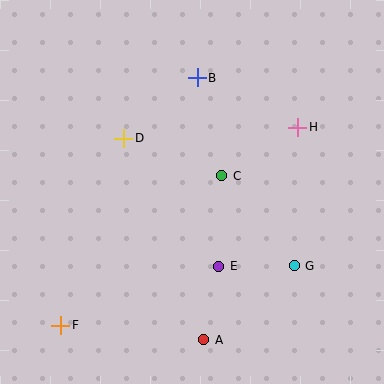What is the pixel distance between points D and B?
The distance between D and B is 96 pixels.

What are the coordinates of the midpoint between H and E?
The midpoint between H and E is at (258, 197).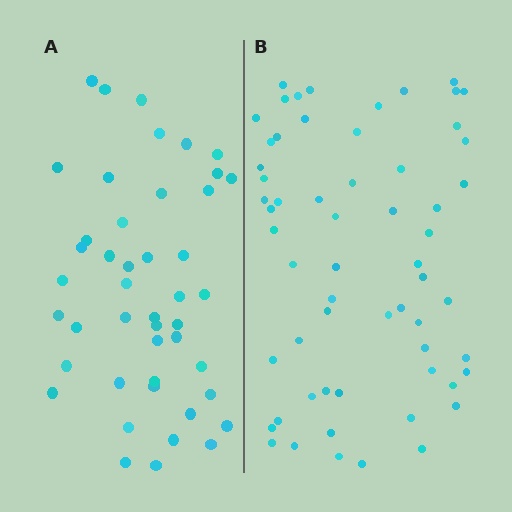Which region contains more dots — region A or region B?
Region B (the right region) has more dots.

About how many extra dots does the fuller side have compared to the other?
Region B has approximately 15 more dots than region A.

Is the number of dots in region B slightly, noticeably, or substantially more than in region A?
Region B has noticeably more, but not dramatically so. The ratio is roughly 1.3 to 1.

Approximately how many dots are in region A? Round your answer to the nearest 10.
About 40 dots. (The exact count is 45, which rounds to 40.)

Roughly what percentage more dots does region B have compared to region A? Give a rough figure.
About 35% more.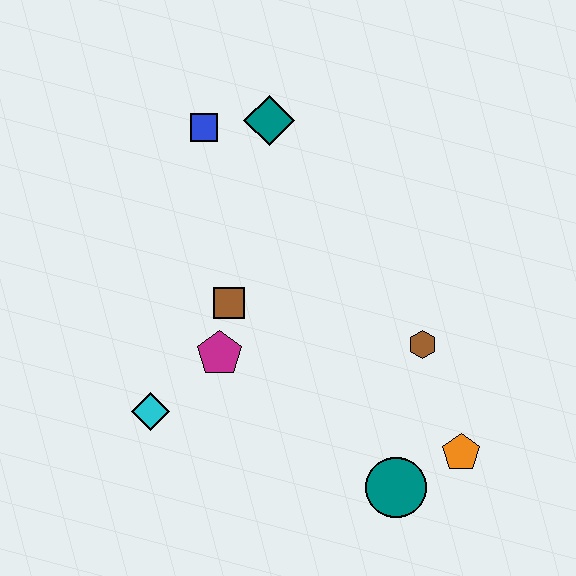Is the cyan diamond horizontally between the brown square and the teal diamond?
No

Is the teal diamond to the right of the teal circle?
No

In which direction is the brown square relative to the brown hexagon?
The brown square is to the left of the brown hexagon.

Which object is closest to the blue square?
The teal diamond is closest to the blue square.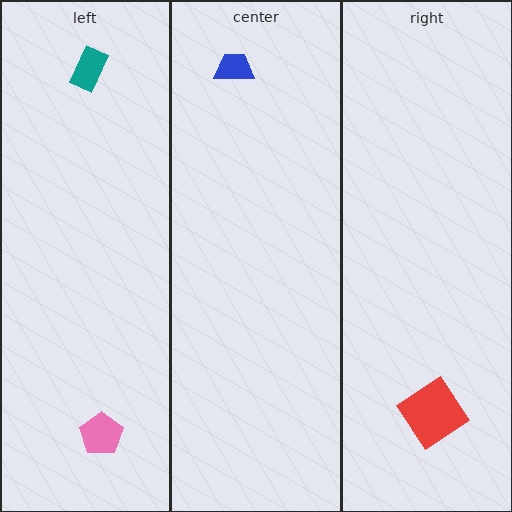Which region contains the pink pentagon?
The left region.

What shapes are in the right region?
The red diamond.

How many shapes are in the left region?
2.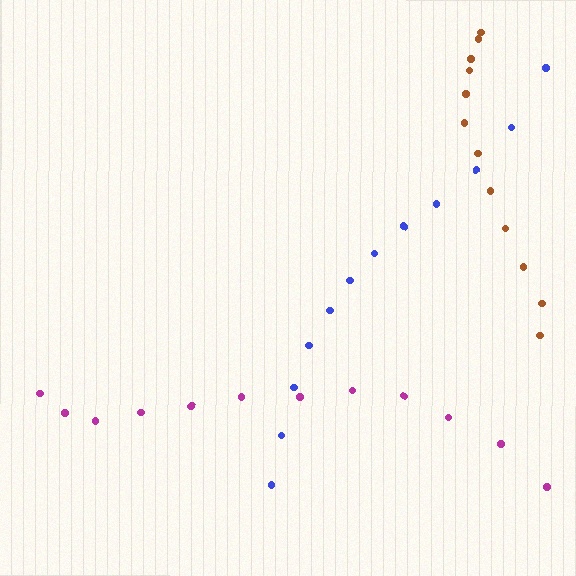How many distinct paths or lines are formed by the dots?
There are 3 distinct paths.